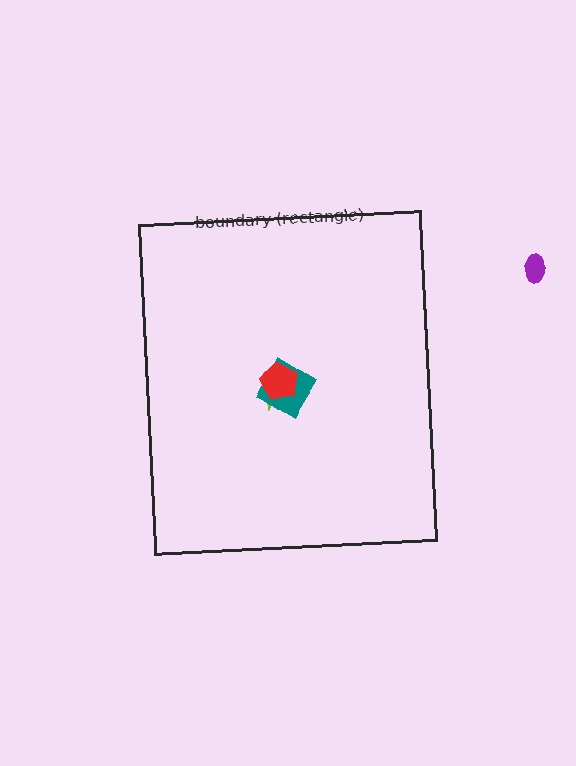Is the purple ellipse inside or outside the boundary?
Outside.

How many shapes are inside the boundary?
3 inside, 1 outside.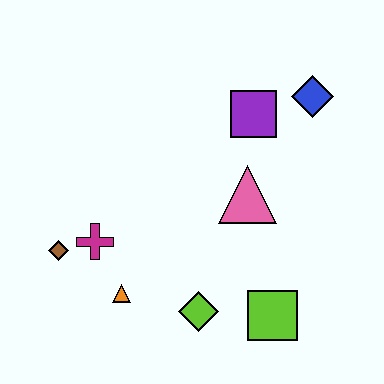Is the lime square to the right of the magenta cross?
Yes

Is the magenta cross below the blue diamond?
Yes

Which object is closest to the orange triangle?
The magenta cross is closest to the orange triangle.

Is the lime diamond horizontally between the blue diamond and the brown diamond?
Yes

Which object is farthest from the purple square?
The brown diamond is farthest from the purple square.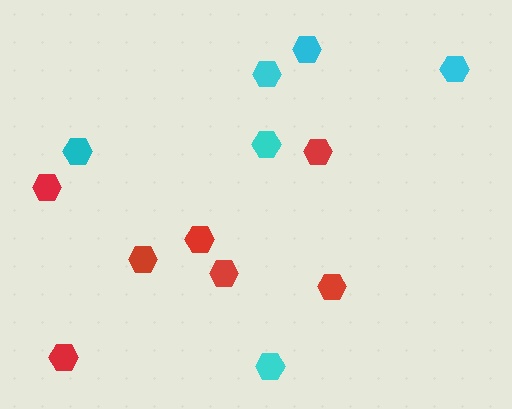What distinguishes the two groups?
There are 2 groups: one group of red hexagons (7) and one group of cyan hexagons (6).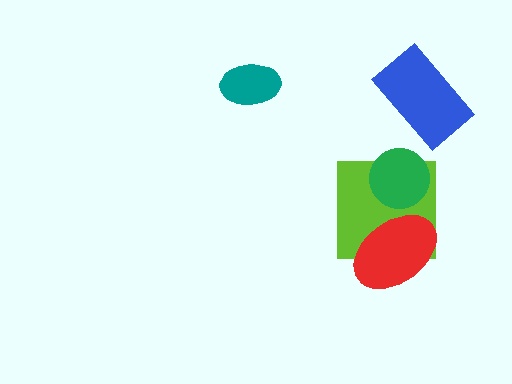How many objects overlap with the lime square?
2 objects overlap with the lime square.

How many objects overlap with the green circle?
1 object overlaps with the green circle.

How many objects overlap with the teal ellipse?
0 objects overlap with the teal ellipse.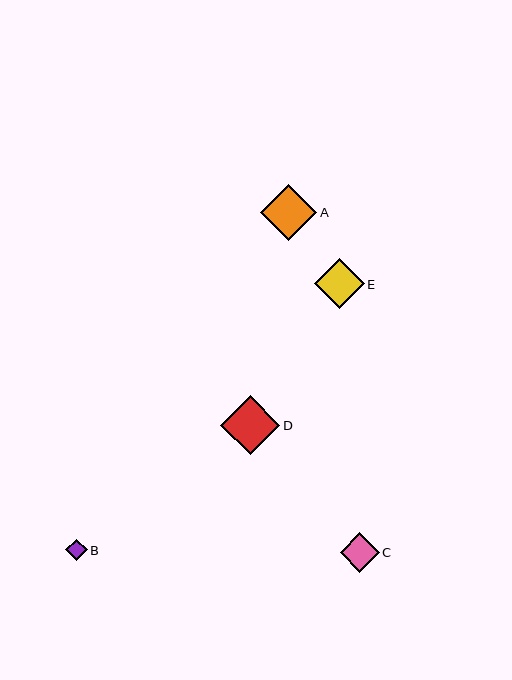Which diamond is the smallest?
Diamond B is the smallest with a size of approximately 21 pixels.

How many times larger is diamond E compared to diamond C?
Diamond E is approximately 1.3 times the size of diamond C.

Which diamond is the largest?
Diamond D is the largest with a size of approximately 60 pixels.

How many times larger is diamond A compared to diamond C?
Diamond A is approximately 1.4 times the size of diamond C.